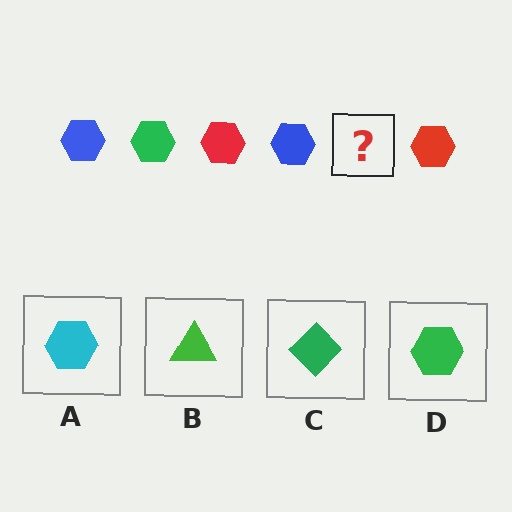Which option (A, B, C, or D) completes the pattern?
D.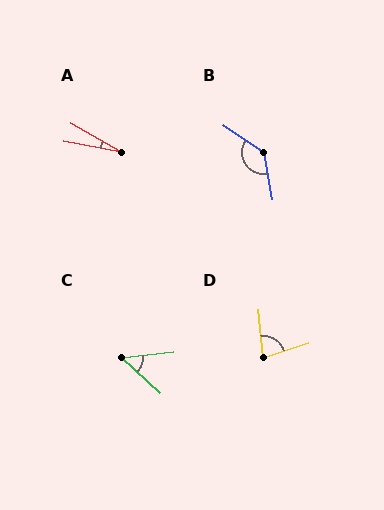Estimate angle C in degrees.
Approximately 49 degrees.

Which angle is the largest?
B, at approximately 135 degrees.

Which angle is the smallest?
A, at approximately 19 degrees.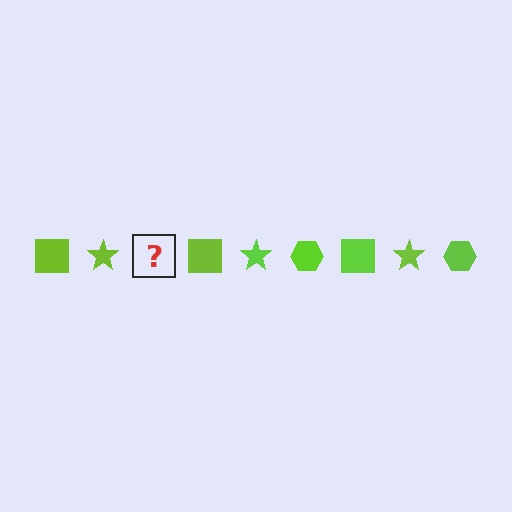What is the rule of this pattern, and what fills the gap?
The rule is that the pattern cycles through square, star, hexagon shapes in lime. The gap should be filled with a lime hexagon.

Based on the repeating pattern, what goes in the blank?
The blank should be a lime hexagon.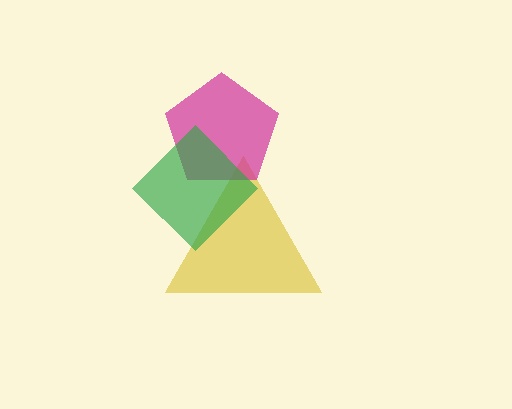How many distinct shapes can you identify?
There are 3 distinct shapes: a yellow triangle, a magenta pentagon, a green diamond.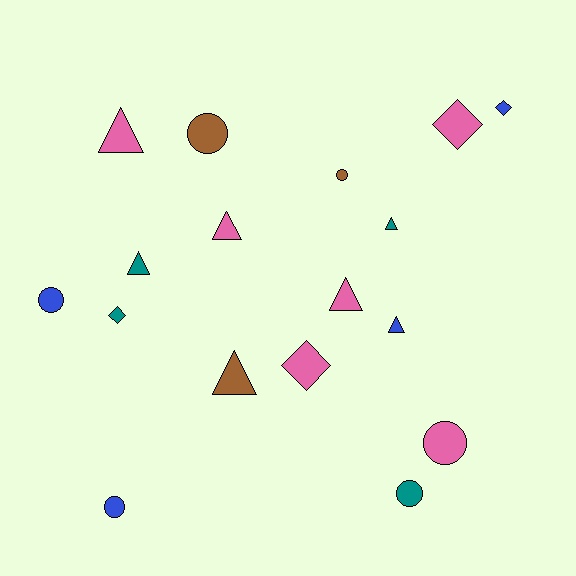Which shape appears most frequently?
Triangle, with 7 objects.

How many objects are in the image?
There are 17 objects.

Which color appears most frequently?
Pink, with 6 objects.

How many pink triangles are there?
There are 3 pink triangles.